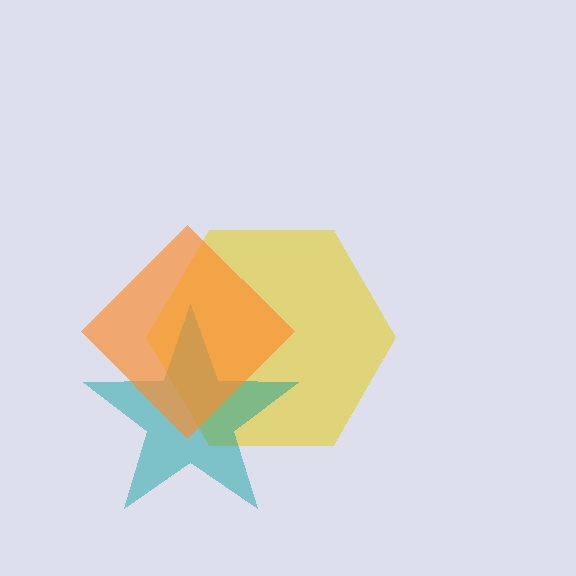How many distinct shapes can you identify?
There are 3 distinct shapes: a yellow hexagon, a teal star, an orange diamond.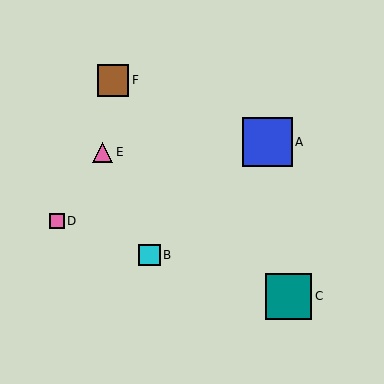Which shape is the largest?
The blue square (labeled A) is the largest.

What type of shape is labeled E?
Shape E is a pink triangle.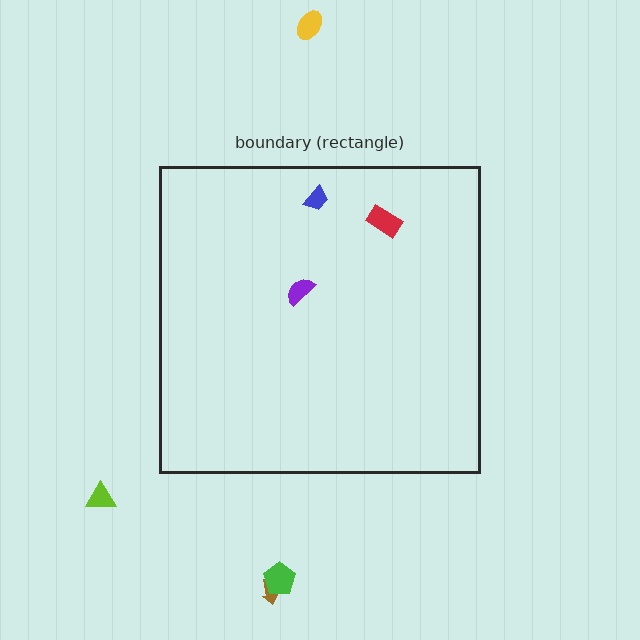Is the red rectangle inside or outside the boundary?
Inside.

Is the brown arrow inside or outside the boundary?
Outside.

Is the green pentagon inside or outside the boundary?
Outside.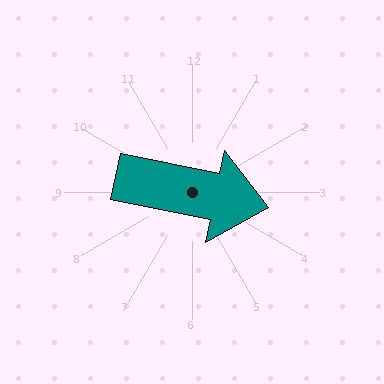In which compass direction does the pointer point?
East.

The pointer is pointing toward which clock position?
Roughly 3 o'clock.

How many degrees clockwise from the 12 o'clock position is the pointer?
Approximately 102 degrees.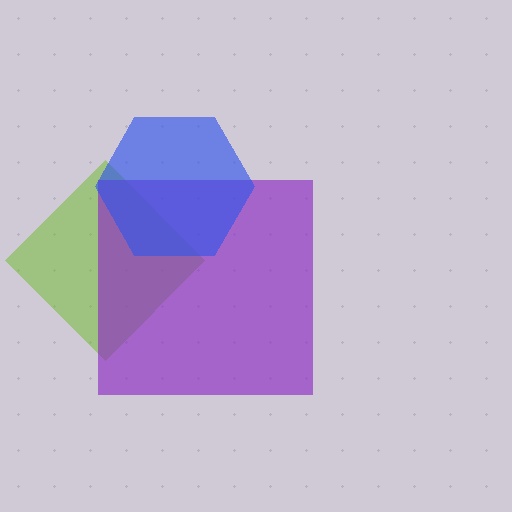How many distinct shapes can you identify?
There are 3 distinct shapes: a lime diamond, a purple square, a blue hexagon.